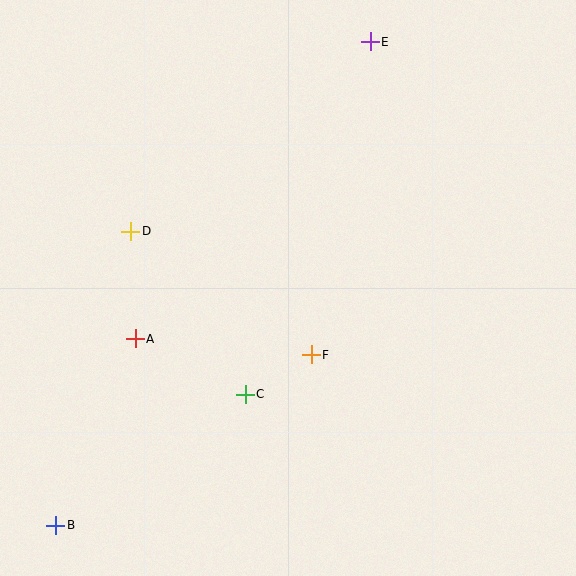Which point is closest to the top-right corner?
Point E is closest to the top-right corner.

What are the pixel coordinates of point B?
Point B is at (56, 525).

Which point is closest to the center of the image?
Point F at (311, 355) is closest to the center.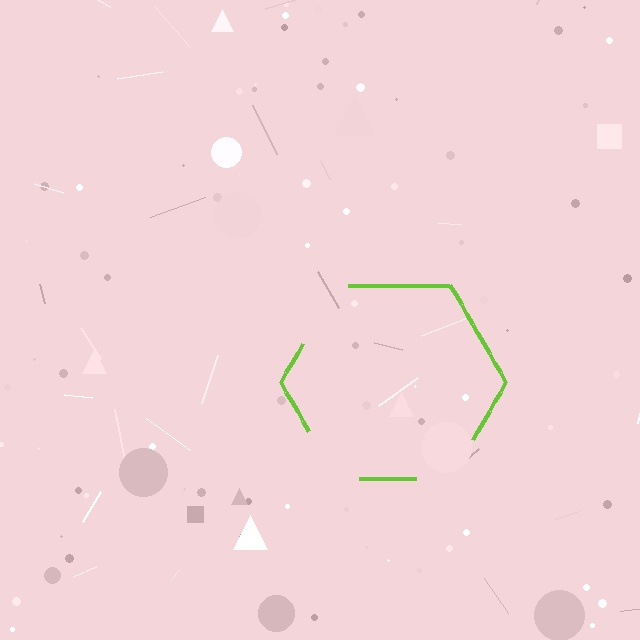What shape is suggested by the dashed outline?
The dashed outline suggests a hexagon.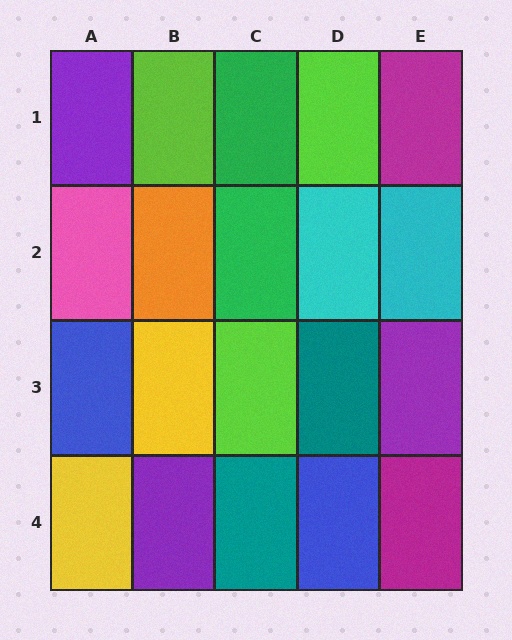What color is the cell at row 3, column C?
Lime.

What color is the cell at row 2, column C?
Green.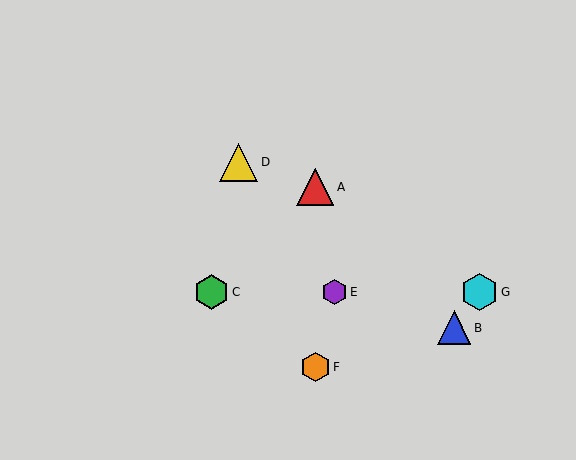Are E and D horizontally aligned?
No, E is at y≈292 and D is at y≈162.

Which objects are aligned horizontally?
Objects C, E, G are aligned horizontally.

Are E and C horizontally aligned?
Yes, both are at y≈292.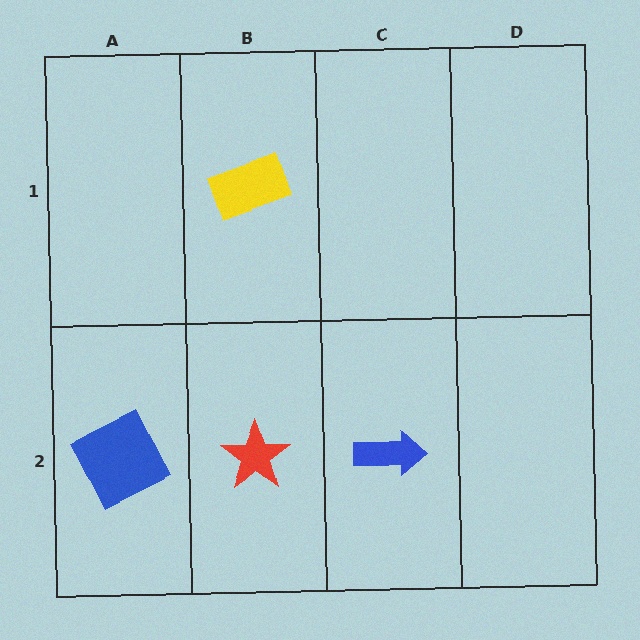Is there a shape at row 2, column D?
No, that cell is empty.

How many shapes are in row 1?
1 shape.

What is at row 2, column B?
A red star.